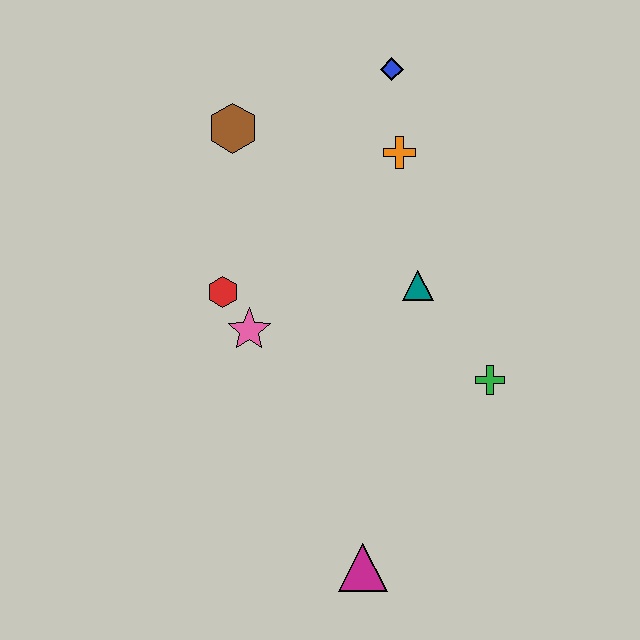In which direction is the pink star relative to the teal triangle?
The pink star is to the left of the teal triangle.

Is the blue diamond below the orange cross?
No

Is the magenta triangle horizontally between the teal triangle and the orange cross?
No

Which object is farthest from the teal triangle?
The magenta triangle is farthest from the teal triangle.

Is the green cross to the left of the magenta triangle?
No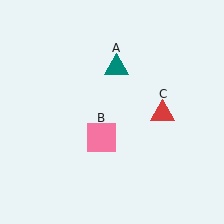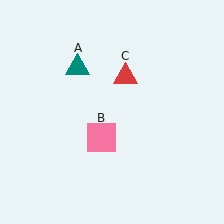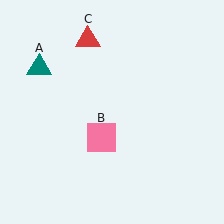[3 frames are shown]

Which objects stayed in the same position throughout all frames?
Pink square (object B) remained stationary.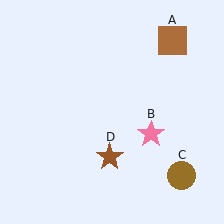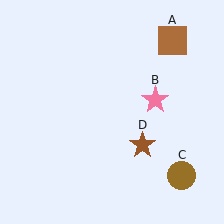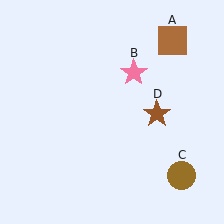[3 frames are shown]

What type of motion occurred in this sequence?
The pink star (object B), brown star (object D) rotated counterclockwise around the center of the scene.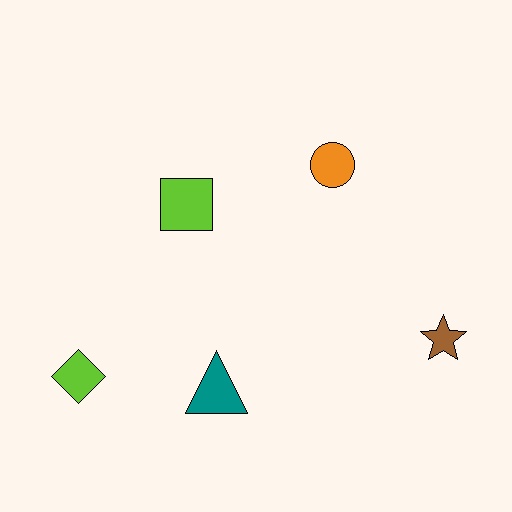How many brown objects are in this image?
There is 1 brown object.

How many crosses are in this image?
There are no crosses.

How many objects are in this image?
There are 5 objects.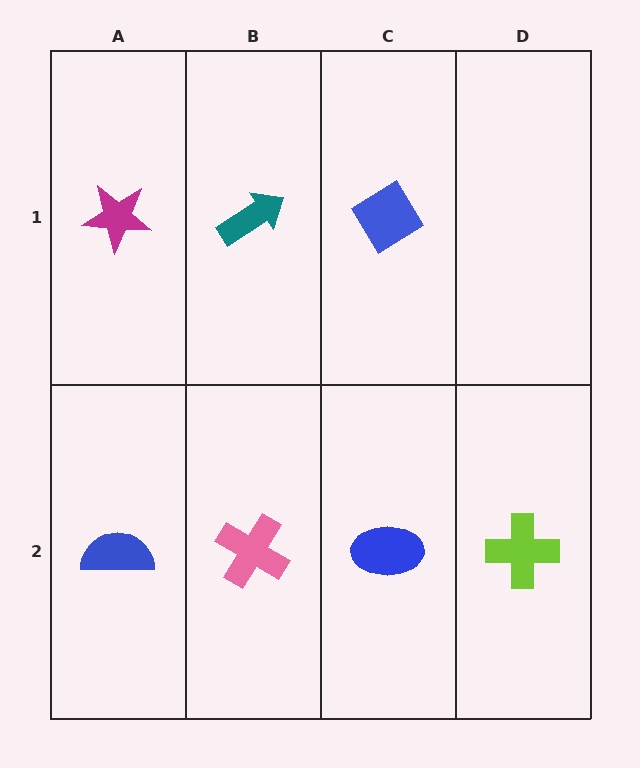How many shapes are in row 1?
3 shapes.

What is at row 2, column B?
A pink cross.